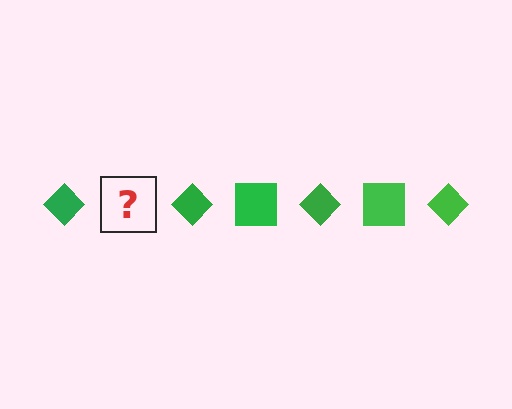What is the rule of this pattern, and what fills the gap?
The rule is that the pattern cycles through diamond, square shapes in green. The gap should be filled with a green square.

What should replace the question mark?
The question mark should be replaced with a green square.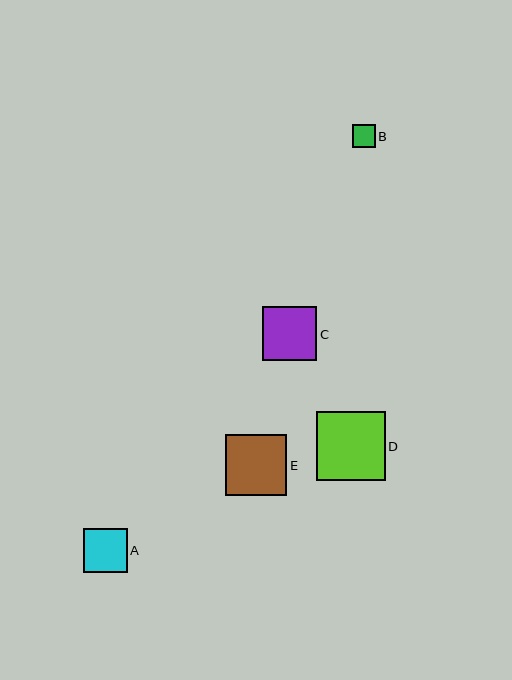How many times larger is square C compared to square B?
Square C is approximately 2.4 times the size of square B.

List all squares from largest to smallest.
From largest to smallest: D, E, C, A, B.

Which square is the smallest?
Square B is the smallest with a size of approximately 23 pixels.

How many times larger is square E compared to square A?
Square E is approximately 1.4 times the size of square A.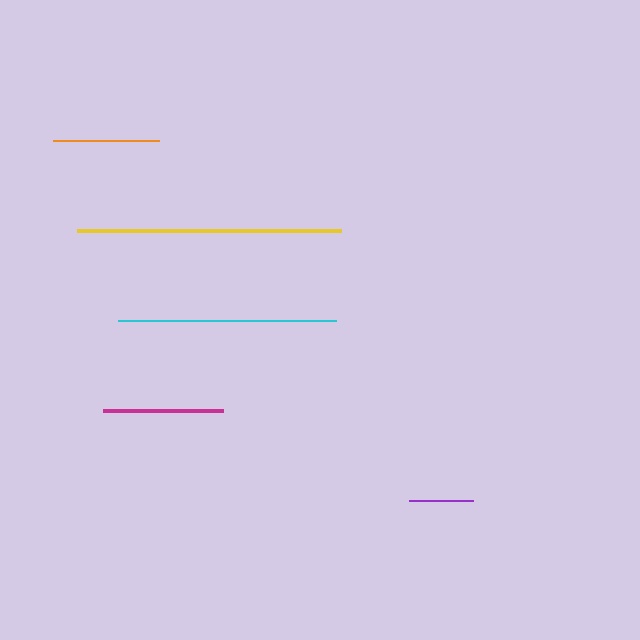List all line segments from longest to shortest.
From longest to shortest: yellow, cyan, magenta, orange, purple.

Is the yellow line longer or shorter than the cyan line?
The yellow line is longer than the cyan line.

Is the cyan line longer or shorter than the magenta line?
The cyan line is longer than the magenta line.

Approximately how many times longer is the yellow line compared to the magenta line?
The yellow line is approximately 2.2 times the length of the magenta line.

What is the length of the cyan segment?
The cyan segment is approximately 218 pixels long.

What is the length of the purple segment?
The purple segment is approximately 64 pixels long.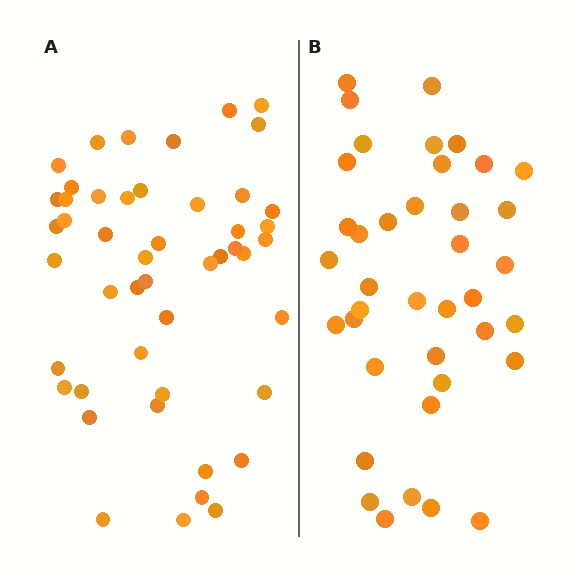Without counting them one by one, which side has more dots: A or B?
Region A (the left region) has more dots.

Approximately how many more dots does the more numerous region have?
Region A has roughly 8 or so more dots than region B.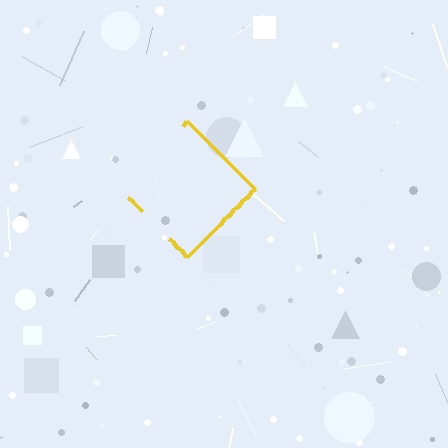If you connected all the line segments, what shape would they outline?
They would outline a diamond.